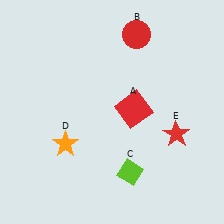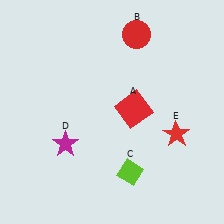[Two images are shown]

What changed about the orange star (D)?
In Image 1, D is orange. In Image 2, it changed to magenta.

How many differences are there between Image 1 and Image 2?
There is 1 difference between the two images.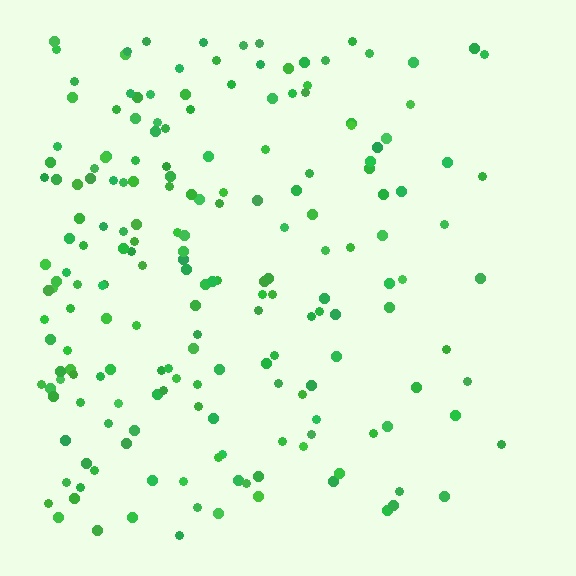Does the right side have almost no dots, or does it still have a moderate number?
Still a moderate number, just noticeably fewer than the left.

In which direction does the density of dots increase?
From right to left, with the left side densest.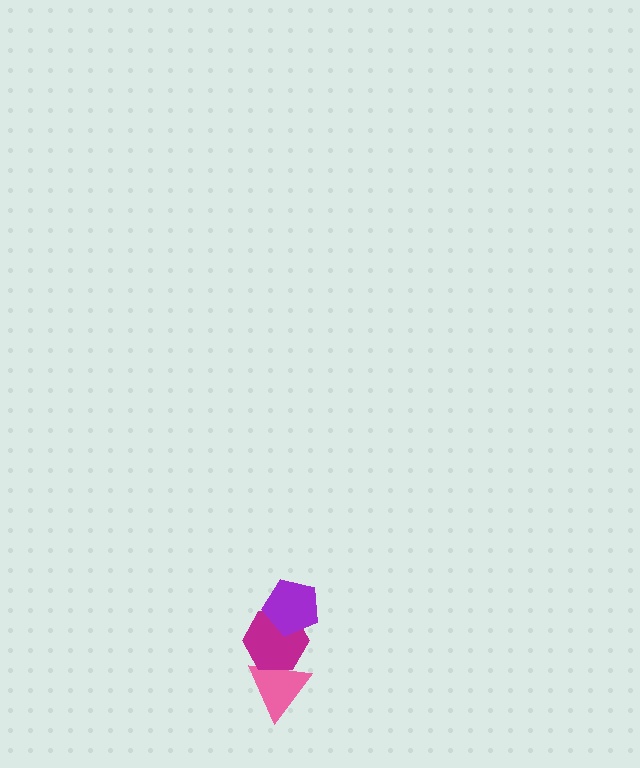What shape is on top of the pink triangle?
The magenta hexagon is on top of the pink triangle.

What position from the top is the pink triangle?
The pink triangle is 3rd from the top.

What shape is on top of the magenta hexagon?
The purple pentagon is on top of the magenta hexagon.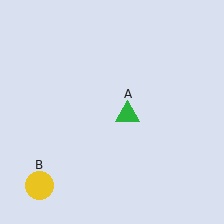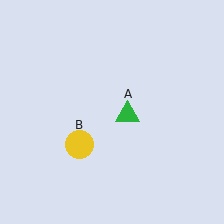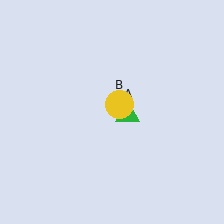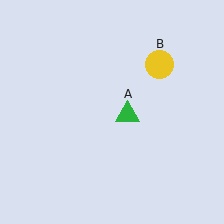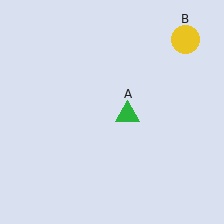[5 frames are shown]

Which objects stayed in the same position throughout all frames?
Green triangle (object A) remained stationary.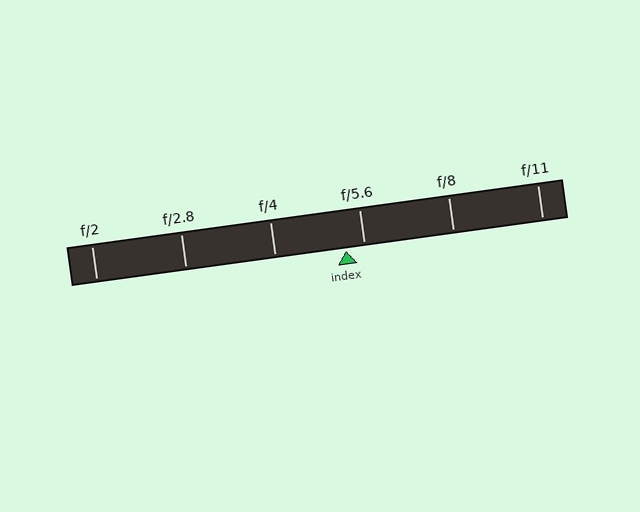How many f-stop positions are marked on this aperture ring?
There are 6 f-stop positions marked.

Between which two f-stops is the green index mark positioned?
The index mark is between f/4 and f/5.6.